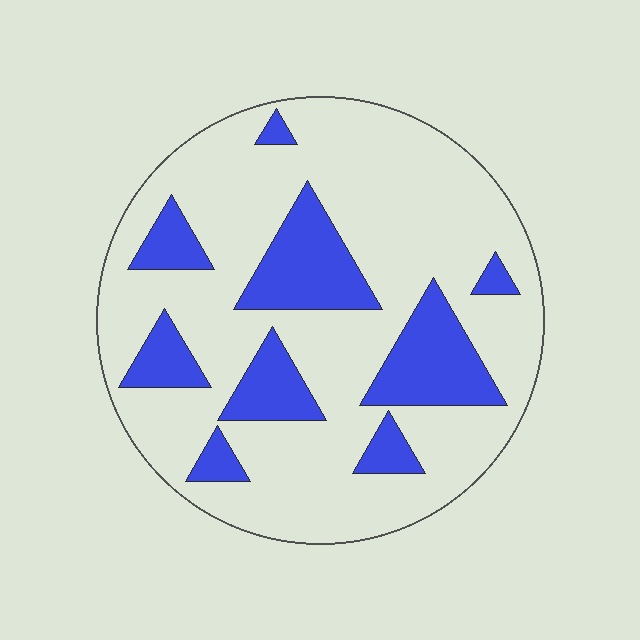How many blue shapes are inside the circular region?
9.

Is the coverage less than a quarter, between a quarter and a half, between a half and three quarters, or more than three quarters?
Less than a quarter.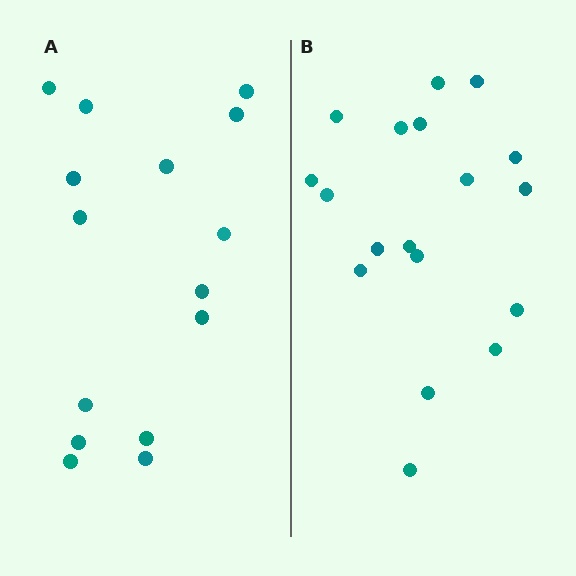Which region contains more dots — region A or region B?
Region B (the right region) has more dots.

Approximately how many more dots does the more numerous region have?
Region B has just a few more — roughly 2 or 3 more dots than region A.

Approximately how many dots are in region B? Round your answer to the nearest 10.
About 20 dots. (The exact count is 18, which rounds to 20.)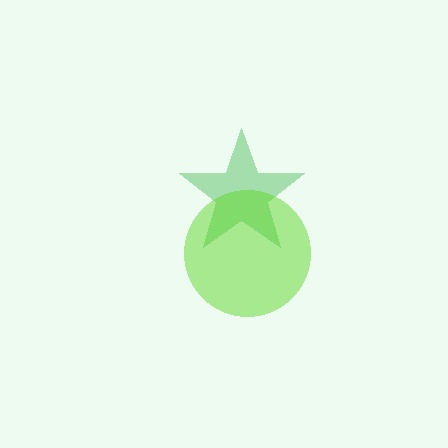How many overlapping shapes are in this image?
There are 2 overlapping shapes in the image.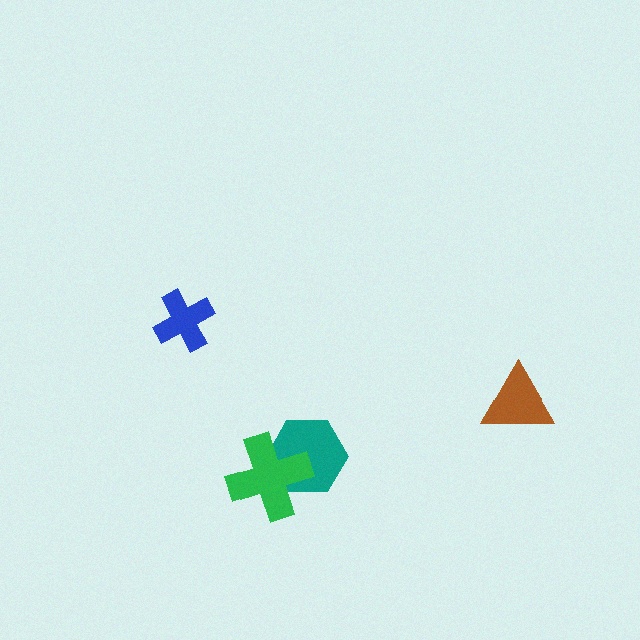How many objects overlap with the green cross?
1 object overlaps with the green cross.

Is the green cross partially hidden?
No, no other shape covers it.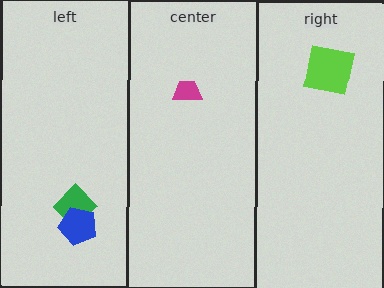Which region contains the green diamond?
The left region.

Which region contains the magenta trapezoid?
The center region.